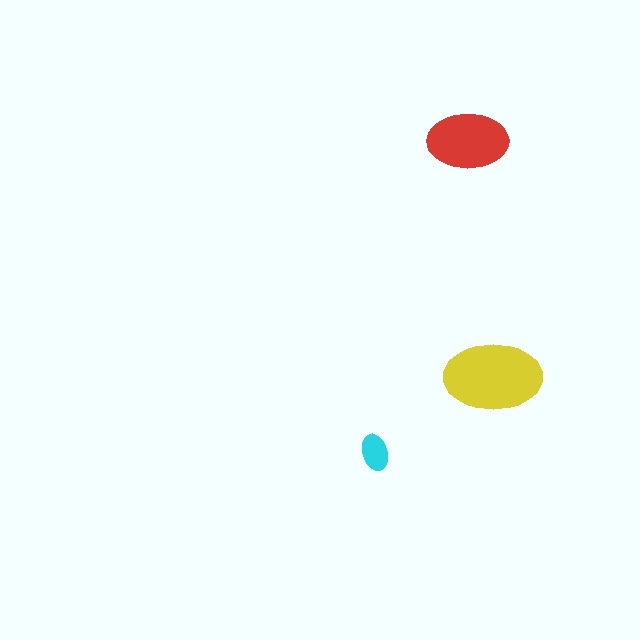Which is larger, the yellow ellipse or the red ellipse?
The yellow one.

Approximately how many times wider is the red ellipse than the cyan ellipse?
About 2 times wider.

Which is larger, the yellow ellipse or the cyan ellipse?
The yellow one.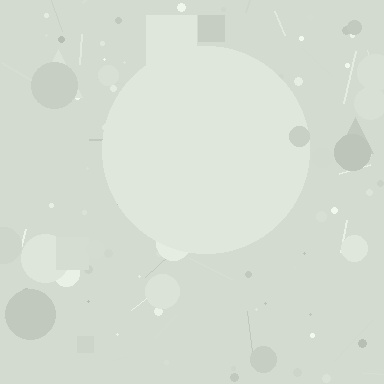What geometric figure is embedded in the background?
A circle is embedded in the background.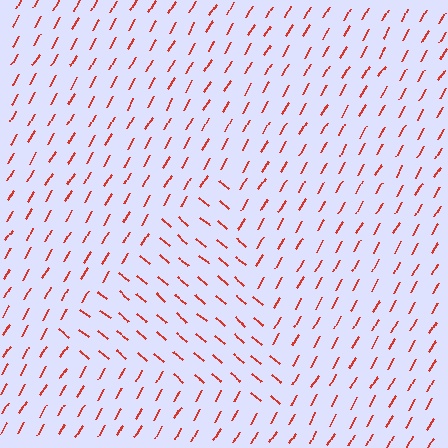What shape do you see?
I see a triangle.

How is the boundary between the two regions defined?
The boundary is defined purely by a change in line orientation (approximately 80 degrees difference). All lines are the same color and thickness.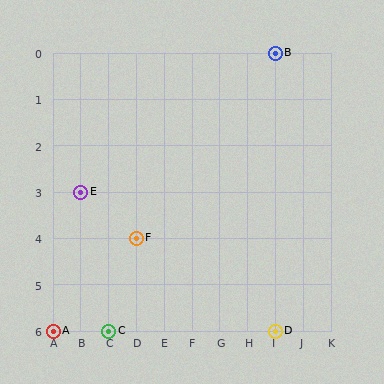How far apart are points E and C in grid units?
Points E and C are 1 column and 3 rows apart (about 3.2 grid units diagonally).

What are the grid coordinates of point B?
Point B is at grid coordinates (I, 0).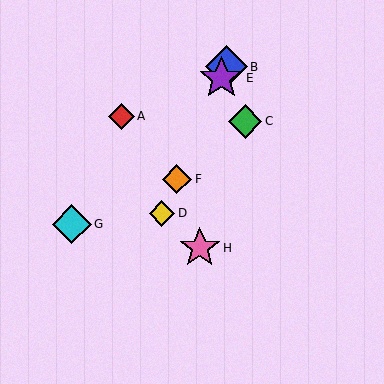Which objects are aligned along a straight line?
Objects B, D, E, F are aligned along a straight line.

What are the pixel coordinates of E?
Object E is at (221, 78).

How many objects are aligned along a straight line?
4 objects (B, D, E, F) are aligned along a straight line.